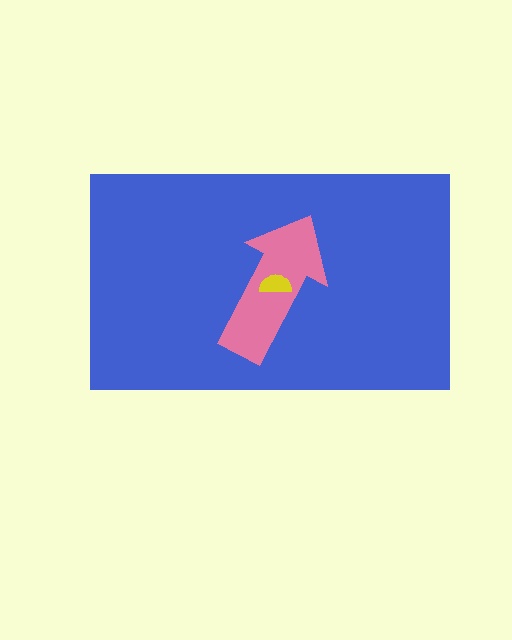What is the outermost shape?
The blue rectangle.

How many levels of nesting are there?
3.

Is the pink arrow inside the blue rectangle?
Yes.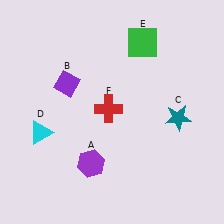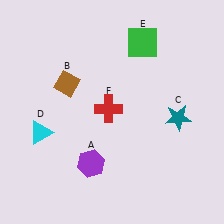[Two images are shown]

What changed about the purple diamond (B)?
In Image 1, B is purple. In Image 2, it changed to brown.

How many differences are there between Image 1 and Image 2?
There is 1 difference between the two images.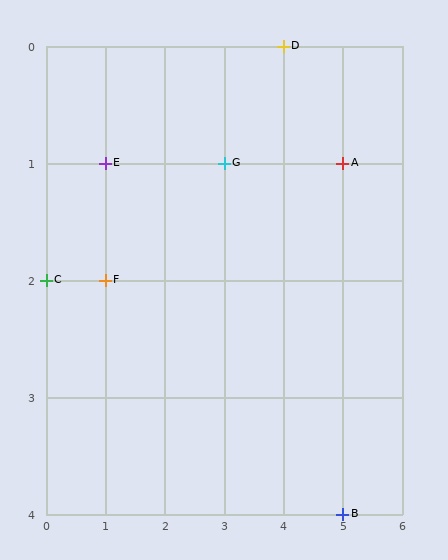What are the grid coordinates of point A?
Point A is at grid coordinates (5, 1).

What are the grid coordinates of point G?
Point G is at grid coordinates (3, 1).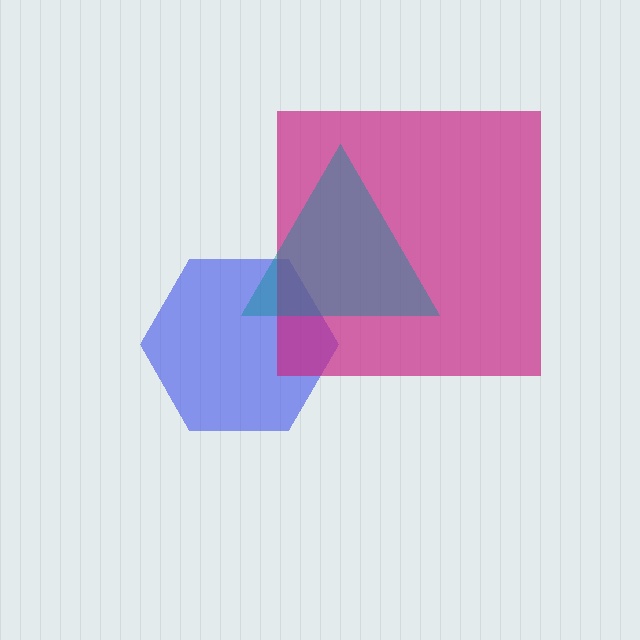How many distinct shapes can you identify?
There are 3 distinct shapes: a blue hexagon, a magenta square, a teal triangle.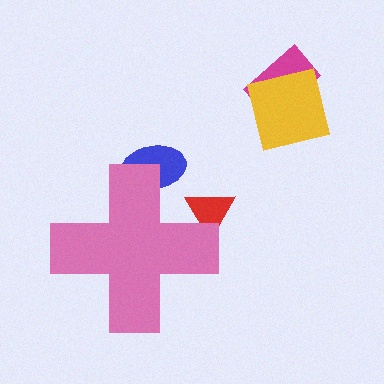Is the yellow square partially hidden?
No, the yellow square is fully visible.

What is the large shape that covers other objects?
A pink cross.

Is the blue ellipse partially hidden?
Yes, the blue ellipse is partially hidden behind the pink cross.